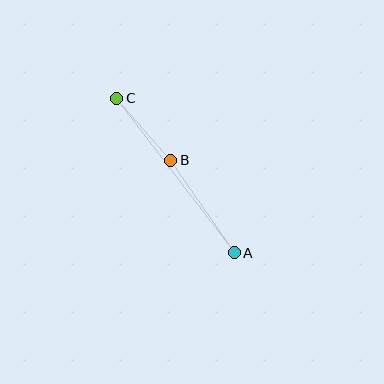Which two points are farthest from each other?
Points A and C are farthest from each other.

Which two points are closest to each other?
Points B and C are closest to each other.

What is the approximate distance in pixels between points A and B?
The distance between A and B is approximately 112 pixels.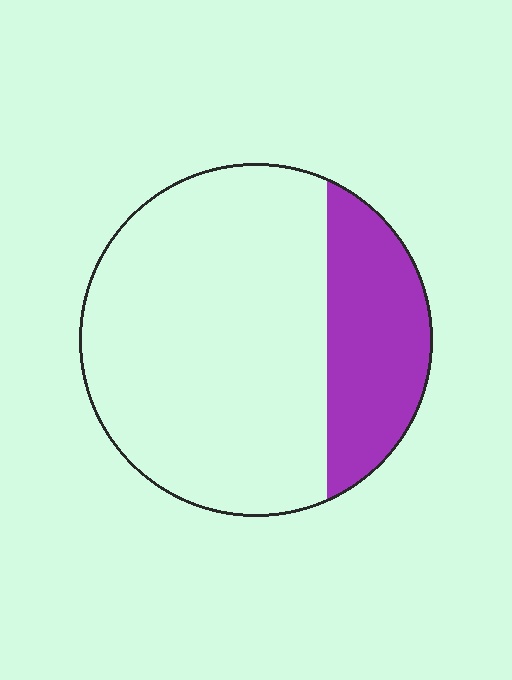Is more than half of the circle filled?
No.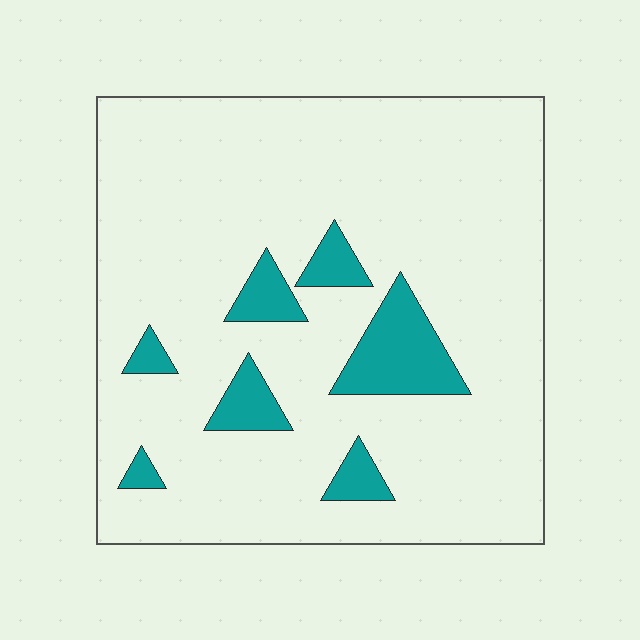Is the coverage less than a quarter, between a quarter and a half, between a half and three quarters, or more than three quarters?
Less than a quarter.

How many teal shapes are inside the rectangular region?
7.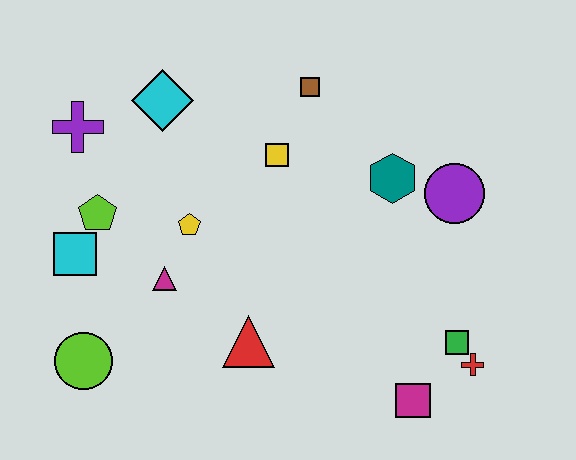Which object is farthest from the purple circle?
The lime circle is farthest from the purple circle.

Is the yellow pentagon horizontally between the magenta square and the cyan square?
Yes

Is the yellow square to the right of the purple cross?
Yes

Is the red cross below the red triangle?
Yes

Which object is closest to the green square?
The red cross is closest to the green square.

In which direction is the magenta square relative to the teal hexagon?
The magenta square is below the teal hexagon.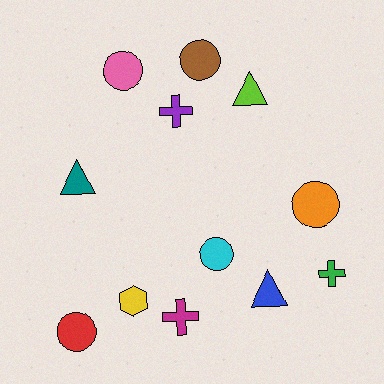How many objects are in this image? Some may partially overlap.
There are 12 objects.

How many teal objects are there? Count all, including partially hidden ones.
There is 1 teal object.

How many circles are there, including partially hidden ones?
There are 5 circles.